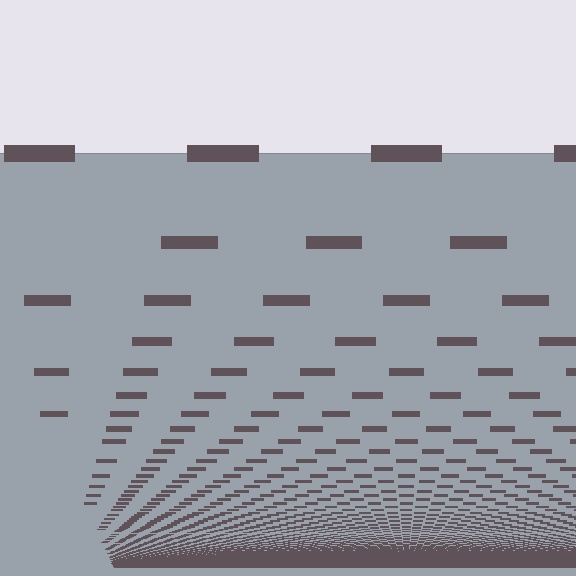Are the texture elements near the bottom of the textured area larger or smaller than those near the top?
Smaller. The gradient is inverted — elements near the bottom are smaller and denser.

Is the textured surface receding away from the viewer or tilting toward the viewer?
The surface appears to tilt toward the viewer. Texture elements get larger and sparser toward the top.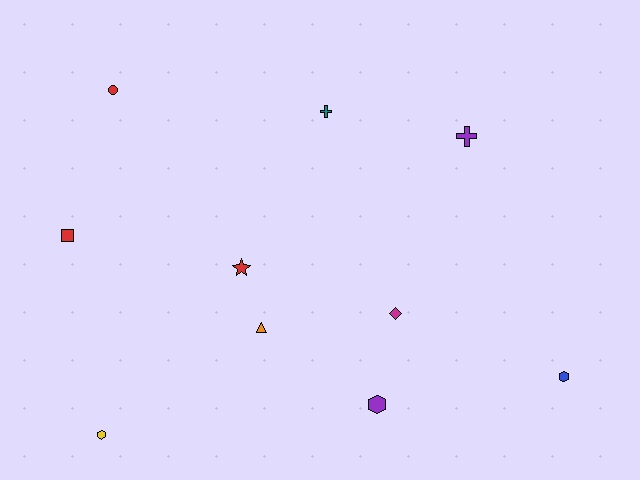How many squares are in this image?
There is 1 square.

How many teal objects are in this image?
There is 1 teal object.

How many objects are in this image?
There are 10 objects.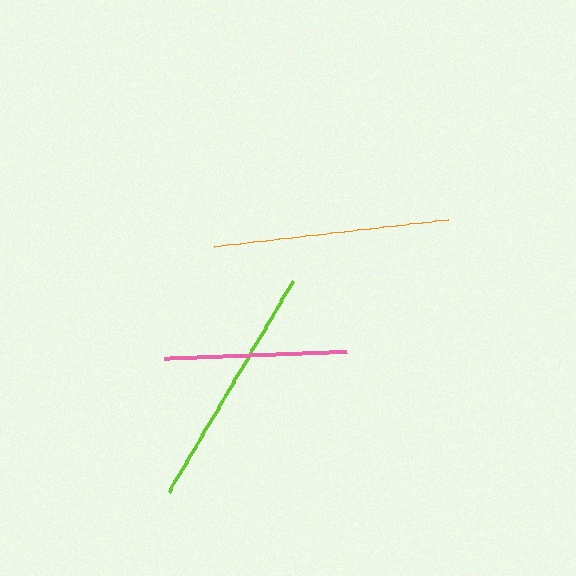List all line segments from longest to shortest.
From longest to shortest: lime, orange, pink.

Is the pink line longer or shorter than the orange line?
The orange line is longer than the pink line.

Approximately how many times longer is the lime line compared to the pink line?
The lime line is approximately 1.3 times the length of the pink line.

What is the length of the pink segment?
The pink segment is approximately 183 pixels long.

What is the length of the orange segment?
The orange segment is approximately 234 pixels long.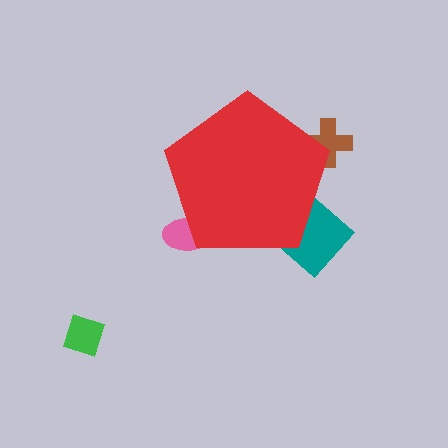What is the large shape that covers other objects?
A red pentagon.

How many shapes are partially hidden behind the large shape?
3 shapes are partially hidden.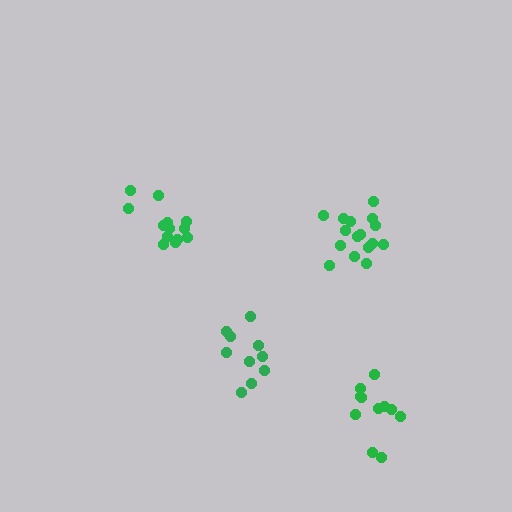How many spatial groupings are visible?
There are 4 spatial groupings.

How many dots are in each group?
Group 1: 14 dots, Group 2: 16 dots, Group 3: 10 dots, Group 4: 11 dots (51 total).